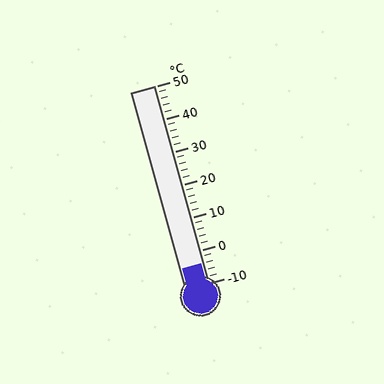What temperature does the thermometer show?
The thermometer shows approximately -4°C.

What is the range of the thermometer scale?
The thermometer scale ranges from -10°C to 50°C.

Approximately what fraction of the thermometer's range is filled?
The thermometer is filled to approximately 10% of its range.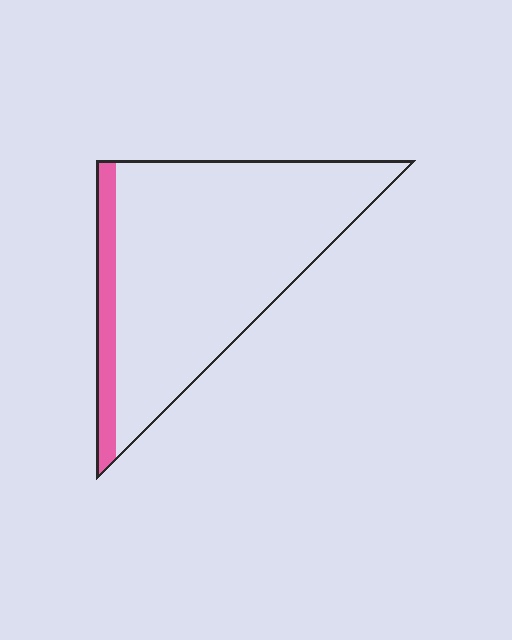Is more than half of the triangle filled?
No.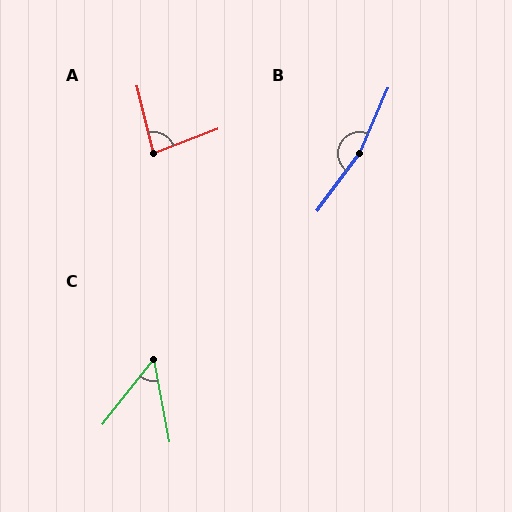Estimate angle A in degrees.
Approximately 84 degrees.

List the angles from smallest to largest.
C (48°), A (84°), B (166°).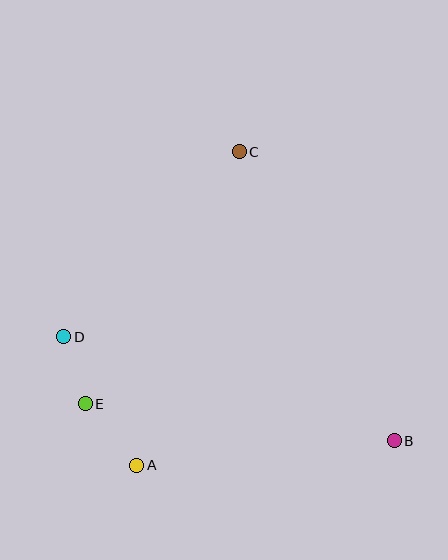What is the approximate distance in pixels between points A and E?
The distance between A and E is approximately 80 pixels.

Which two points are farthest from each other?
Points B and D are farthest from each other.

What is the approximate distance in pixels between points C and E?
The distance between C and E is approximately 296 pixels.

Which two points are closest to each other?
Points D and E are closest to each other.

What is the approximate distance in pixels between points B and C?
The distance between B and C is approximately 328 pixels.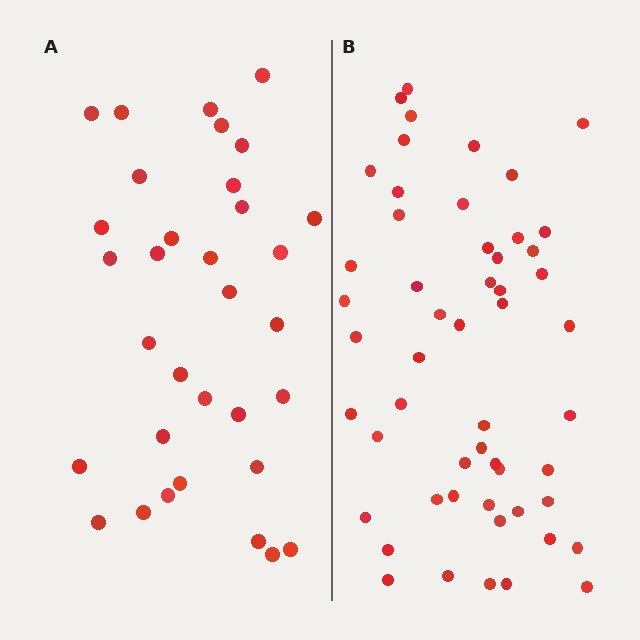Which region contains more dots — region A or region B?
Region B (the right region) has more dots.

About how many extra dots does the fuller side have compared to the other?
Region B has approximately 20 more dots than region A.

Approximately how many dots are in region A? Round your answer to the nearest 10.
About 30 dots. (The exact count is 33, which rounds to 30.)